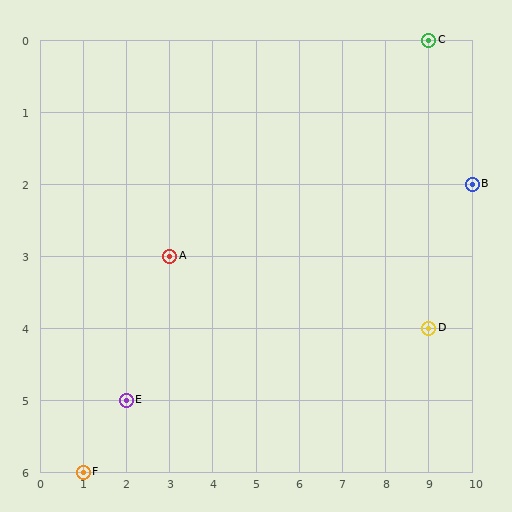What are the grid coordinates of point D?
Point D is at grid coordinates (9, 4).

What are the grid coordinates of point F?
Point F is at grid coordinates (1, 6).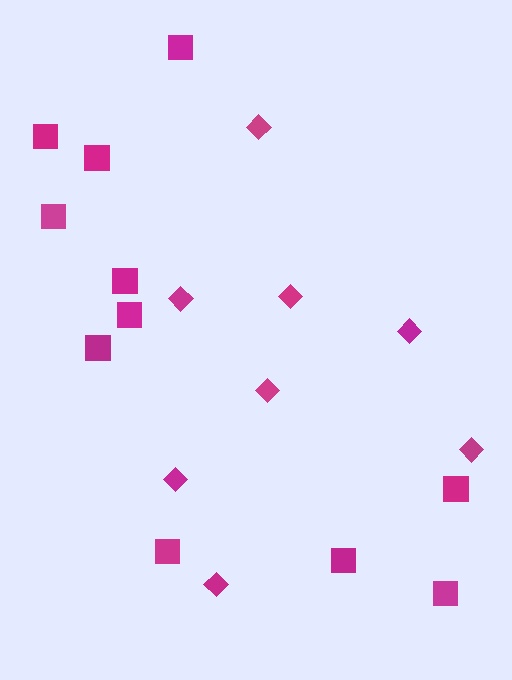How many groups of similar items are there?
There are 2 groups: one group of squares (11) and one group of diamonds (8).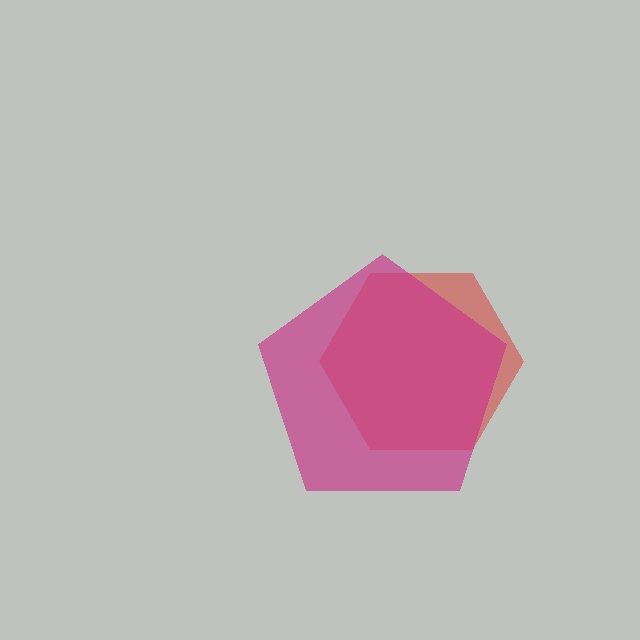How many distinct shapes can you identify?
There are 2 distinct shapes: a red hexagon, a magenta pentagon.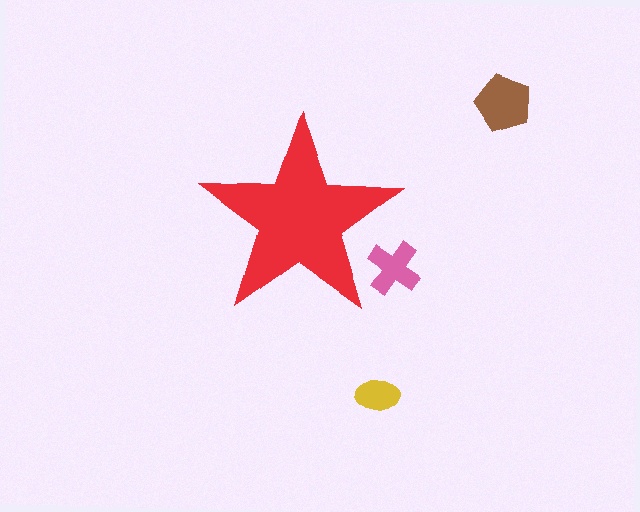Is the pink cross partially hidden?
Yes, the pink cross is partially hidden behind the red star.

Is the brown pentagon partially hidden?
No, the brown pentagon is fully visible.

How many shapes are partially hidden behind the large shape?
1 shape is partially hidden.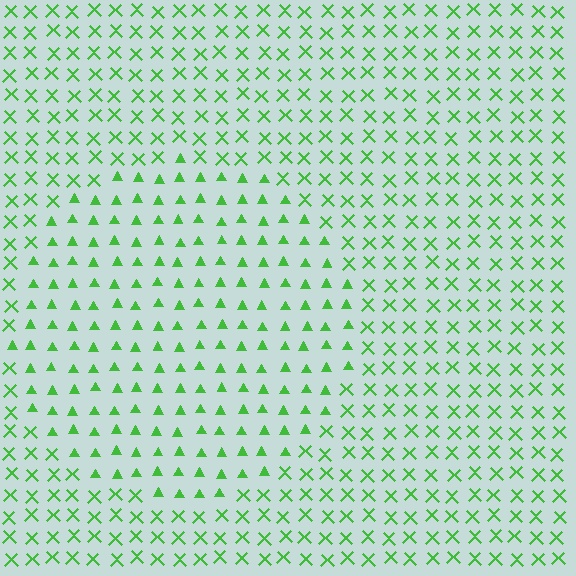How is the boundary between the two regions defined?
The boundary is defined by a change in element shape: triangles inside vs. X marks outside. All elements share the same color and spacing.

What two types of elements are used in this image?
The image uses triangles inside the circle region and X marks outside it.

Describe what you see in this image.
The image is filled with small green elements arranged in a uniform grid. A circle-shaped region contains triangles, while the surrounding area contains X marks. The boundary is defined purely by the change in element shape.